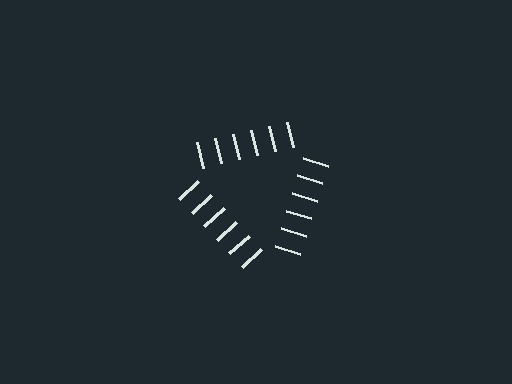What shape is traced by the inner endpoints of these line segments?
An illusory triangle — the line segments terminate on its edges but no continuous stroke is drawn.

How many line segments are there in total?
18 — 6 along each of the 3 edges.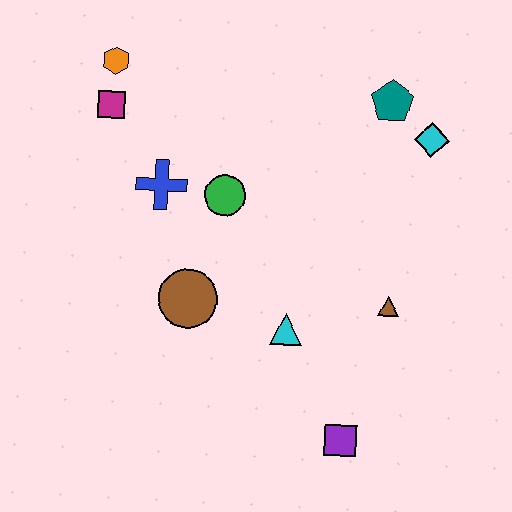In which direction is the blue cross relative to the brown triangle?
The blue cross is to the left of the brown triangle.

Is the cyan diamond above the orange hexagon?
No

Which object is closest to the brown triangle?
The cyan triangle is closest to the brown triangle.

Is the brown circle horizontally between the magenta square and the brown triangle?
Yes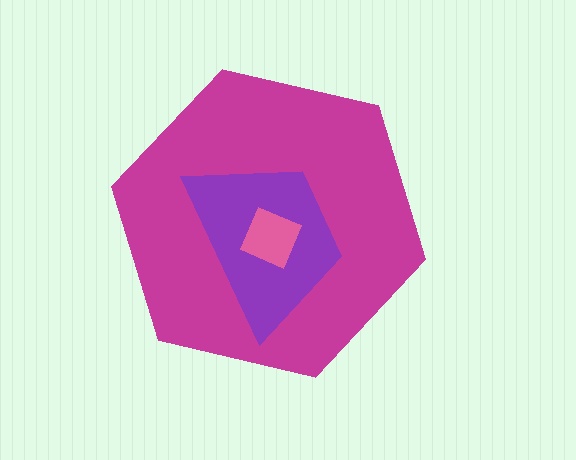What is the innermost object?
The pink square.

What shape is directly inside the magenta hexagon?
The purple trapezoid.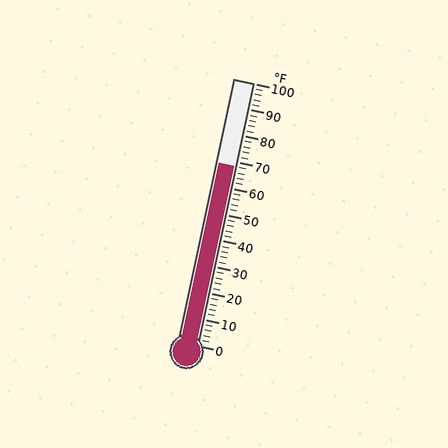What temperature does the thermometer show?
The thermometer shows approximately 68°F.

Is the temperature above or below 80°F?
The temperature is below 80°F.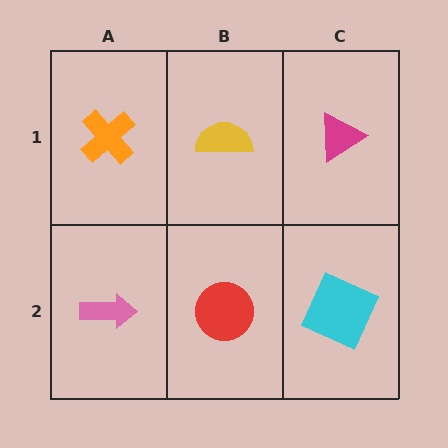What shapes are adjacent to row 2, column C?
A magenta triangle (row 1, column C), a red circle (row 2, column B).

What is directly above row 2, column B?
A yellow semicircle.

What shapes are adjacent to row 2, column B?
A yellow semicircle (row 1, column B), a pink arrow (row 2, column A), a cyan square (row 2, column C).